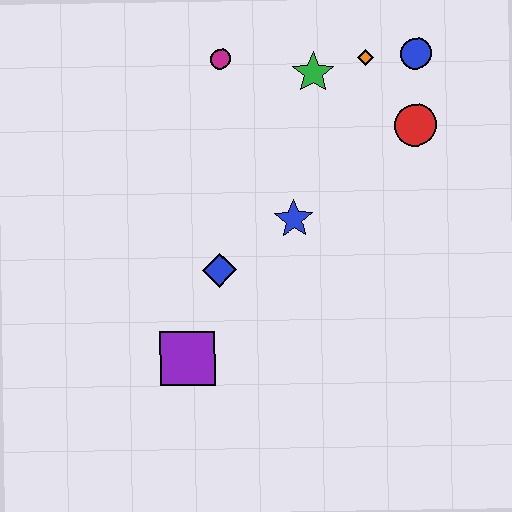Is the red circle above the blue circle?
No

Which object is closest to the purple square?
The blue diamond is closest to the purple square.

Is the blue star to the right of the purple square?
Yes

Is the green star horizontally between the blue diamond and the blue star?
No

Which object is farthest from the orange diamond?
The purple square is farthest from the orange diamond.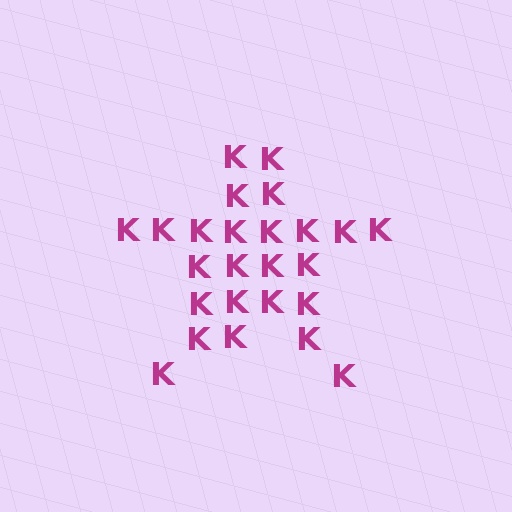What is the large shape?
The large shape is a star.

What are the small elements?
The small elements are letter K's.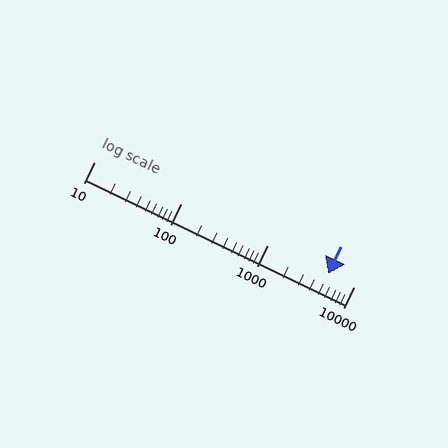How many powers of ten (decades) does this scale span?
The scale spans 3 decades, from 10 to 10000.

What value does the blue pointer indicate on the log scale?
The pointer indicates approximately 5000.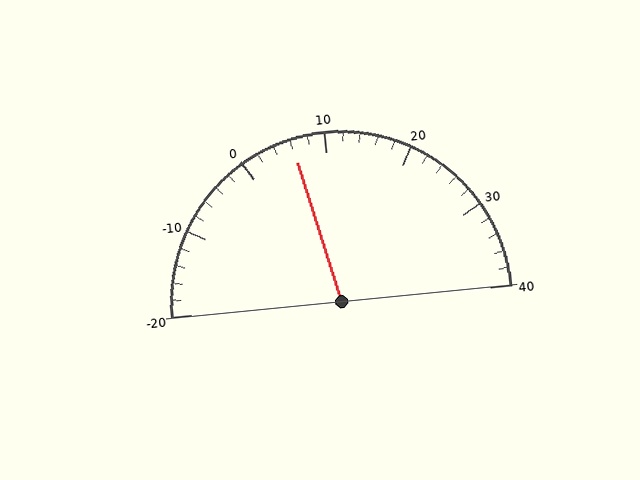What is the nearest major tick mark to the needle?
The nearest major tick mark is 10.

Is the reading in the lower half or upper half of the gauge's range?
The reading is in the lower half of the range (-20 to 40).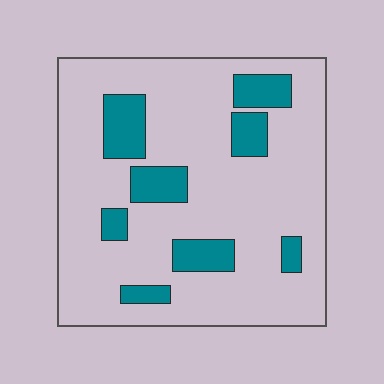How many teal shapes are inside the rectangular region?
8.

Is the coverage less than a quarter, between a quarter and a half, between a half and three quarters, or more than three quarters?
Less than a quarter.